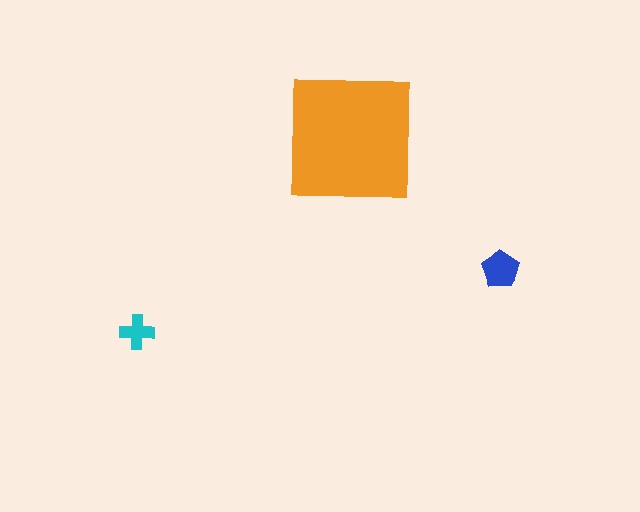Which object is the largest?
The orange square.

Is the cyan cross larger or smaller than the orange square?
Smaller.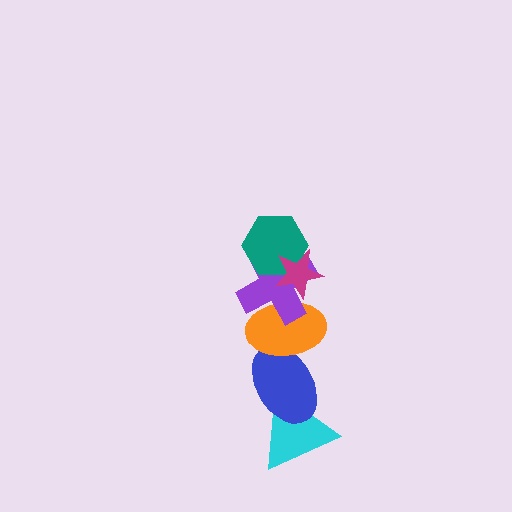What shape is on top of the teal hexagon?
The magenta star is on top of the teal hexagon.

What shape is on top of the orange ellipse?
The purple cross is on top of the orange ellipse.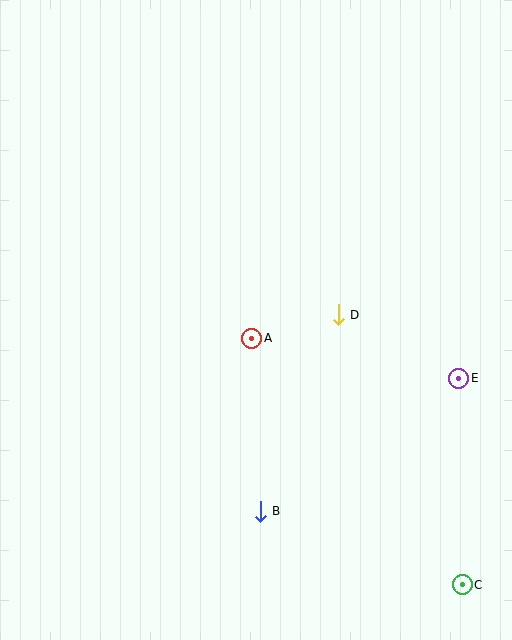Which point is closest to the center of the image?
Point A at (252, 339) is closest to the center.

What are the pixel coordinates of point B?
Point B is at (260, 511).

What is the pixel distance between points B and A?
The distance between B and A is 173 pixels.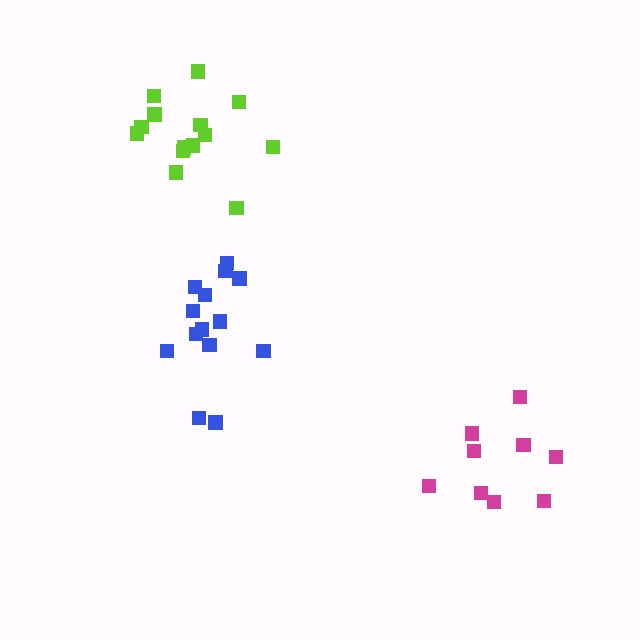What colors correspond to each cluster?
The clusters are colored: magenta, blue, lime.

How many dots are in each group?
Group 1: 9 dots, Group 2: 14 dots, Group 3: 14 dots (37 total).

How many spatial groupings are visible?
There are 3 spatial groupings.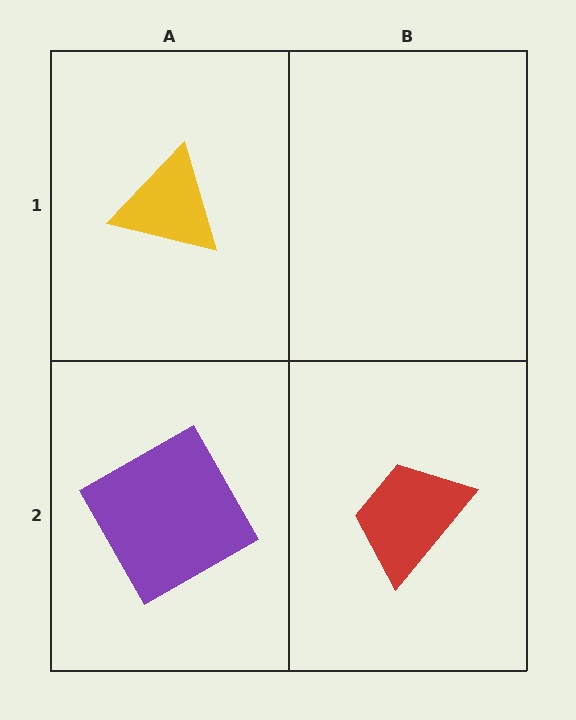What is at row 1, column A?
A yellow triangle.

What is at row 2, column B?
A red trapezoid.